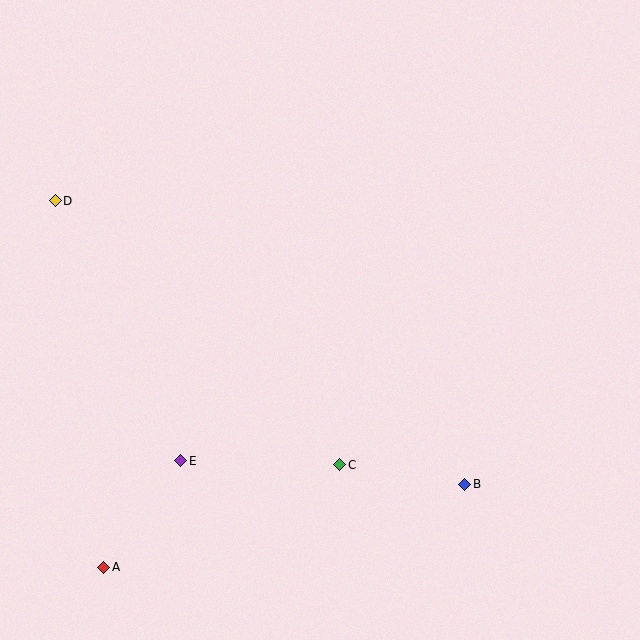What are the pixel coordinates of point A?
Point A is at (104, 567).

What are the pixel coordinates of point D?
Point D is at (55, 201).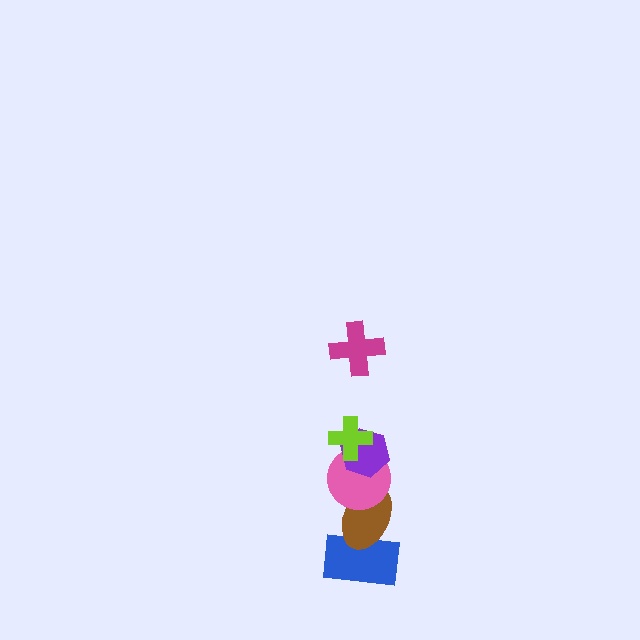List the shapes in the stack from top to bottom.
From top to bottom: the magenta cross, the lime cross, the purple hexagon, the pink circle, the brown ellipse, the blue rectangle.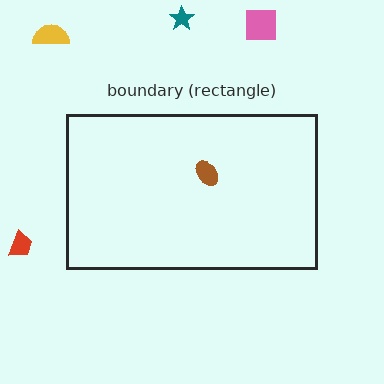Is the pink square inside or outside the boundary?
Outside.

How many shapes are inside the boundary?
1 inside, 4 outside.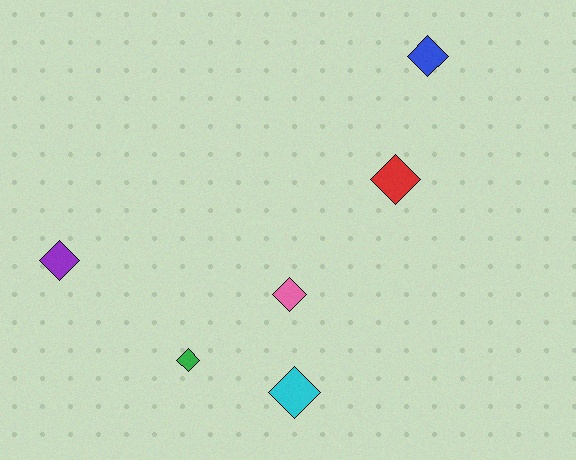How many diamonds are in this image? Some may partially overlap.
There are 6 diamonds.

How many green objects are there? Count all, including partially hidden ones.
There is 1 green object.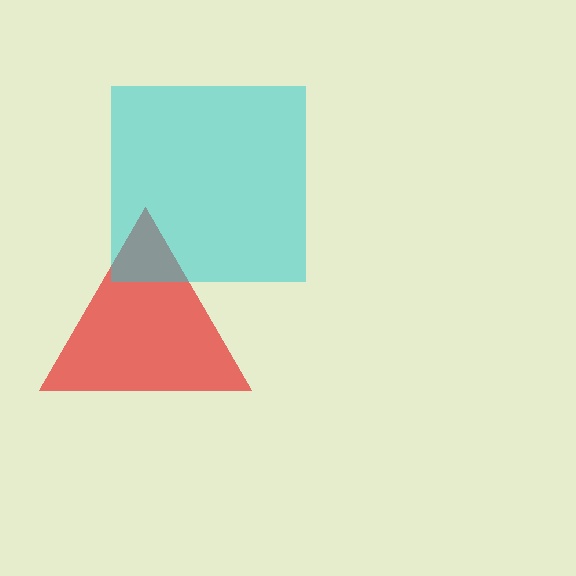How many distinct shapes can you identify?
There are 2 distinct shapes: a red triangle, a cyan square.